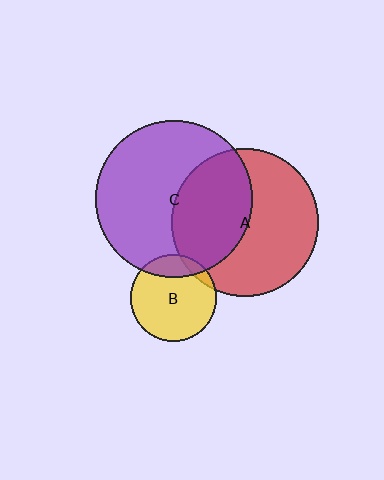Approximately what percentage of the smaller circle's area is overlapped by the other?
Approximately 40%.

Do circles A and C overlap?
Yes.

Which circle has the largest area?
Circle C (purple).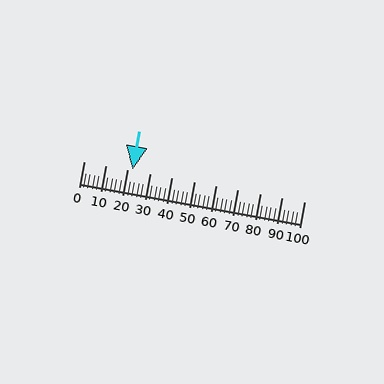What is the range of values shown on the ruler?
The ruler shows values from 0 to 100.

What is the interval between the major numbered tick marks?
The major tick marks are spaced 10 units apart.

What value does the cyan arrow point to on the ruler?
The cyan arrow points to approximately 22.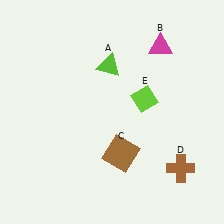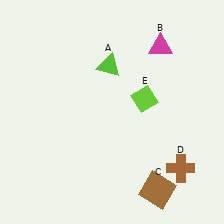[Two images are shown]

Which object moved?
The brown square (C) moved right.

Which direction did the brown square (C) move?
The brown square (C) moved right.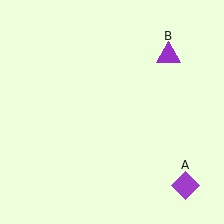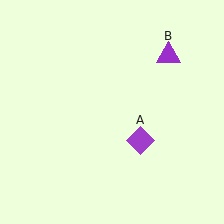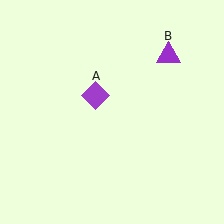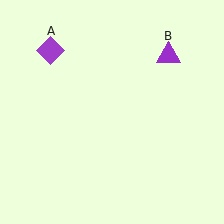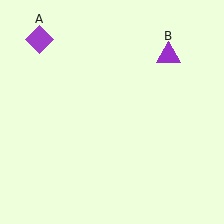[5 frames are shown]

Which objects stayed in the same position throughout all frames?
Purple triangle (object B) remained stationary.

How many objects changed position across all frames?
1 object changed position: purple diamond (object A).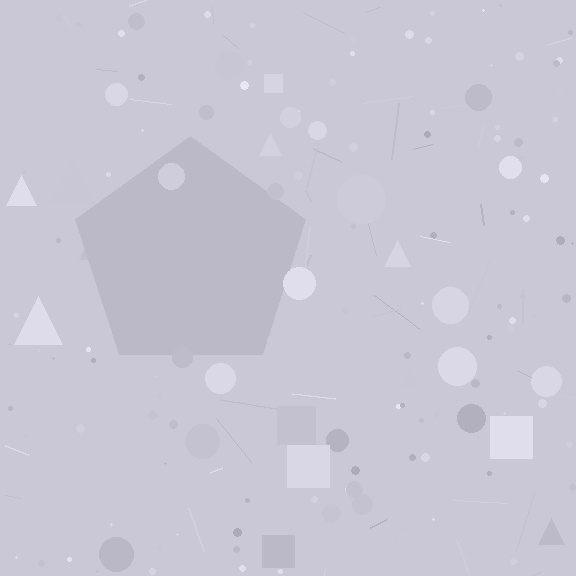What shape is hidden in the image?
A pentagon is hidden in the image.